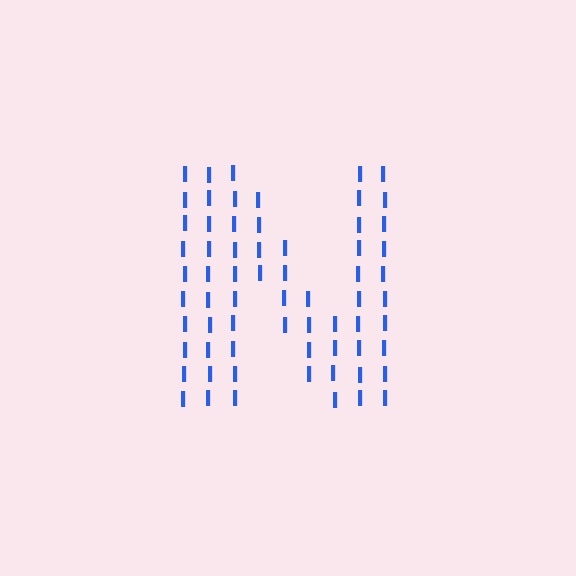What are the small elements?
The small elements are letter I's.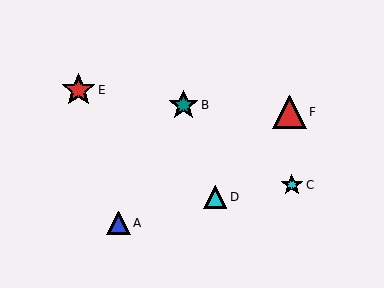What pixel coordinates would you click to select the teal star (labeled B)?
Click at (183, 105) to select the teal star B.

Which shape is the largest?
The red triangle (labeled F) is the largest.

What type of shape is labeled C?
Shape C is a cyan star.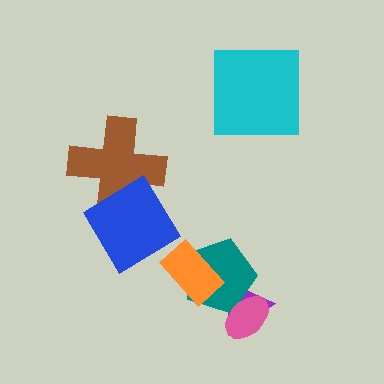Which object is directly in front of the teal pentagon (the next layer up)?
The orange rectangle is directly in front of the teal pentagon.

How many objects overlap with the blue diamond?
1 object overlaps with the blue diamond.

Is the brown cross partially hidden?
Yes, it is partially covered by another shape.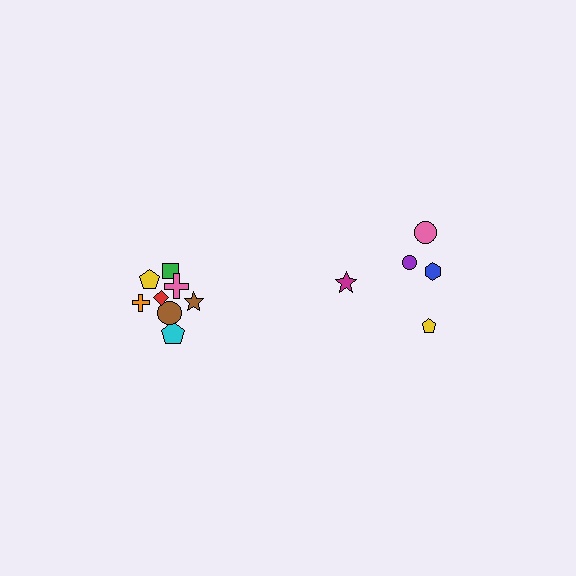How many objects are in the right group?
There are 5 objects.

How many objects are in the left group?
There are 8 objects.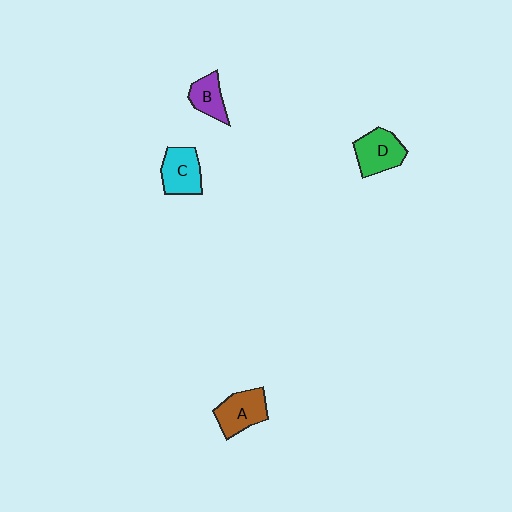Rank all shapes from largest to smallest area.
From largest to smallest: D (green), A (brown), C (cyan), B (purple).